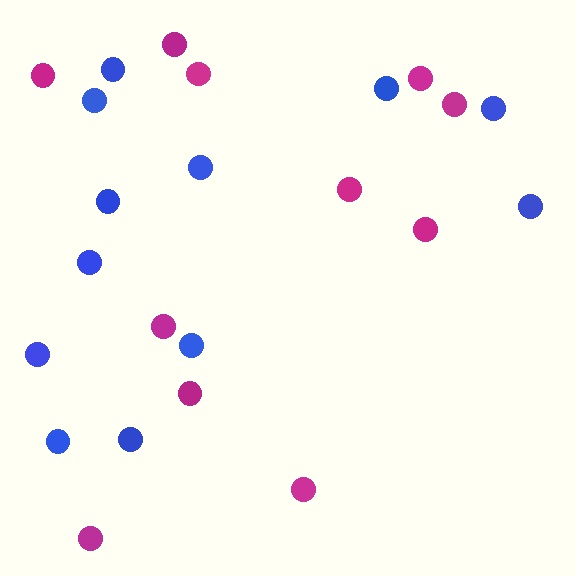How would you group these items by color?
There are 2 groups: one group of magenta circles (11) and one group of blue circles (12).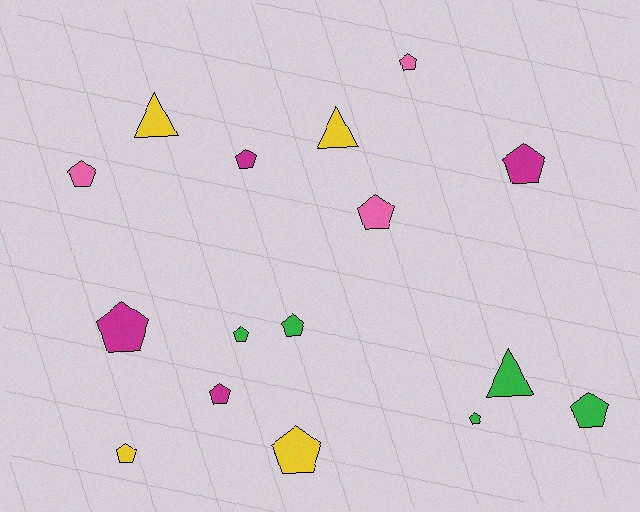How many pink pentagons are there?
There are 3 pink pentagons.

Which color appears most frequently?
Green, with 5 objects.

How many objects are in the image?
There are 16 objects.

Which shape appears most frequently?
Pentagon, with 13 objects.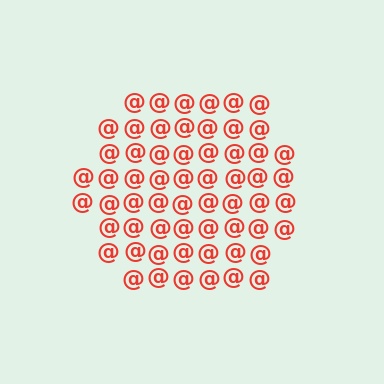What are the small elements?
The small elements are at signs.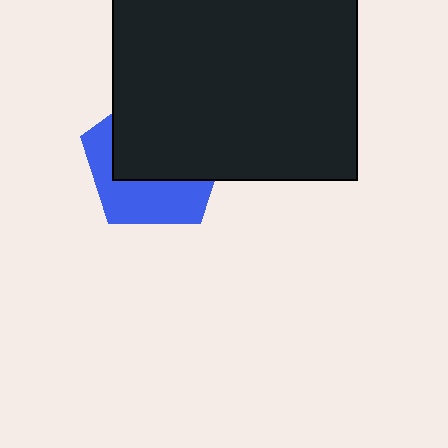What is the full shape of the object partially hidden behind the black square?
The partially hidden object is a blue pentagon.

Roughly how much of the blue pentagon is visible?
A small part of it is visible (roughly 41%).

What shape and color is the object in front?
The object in front is a black square.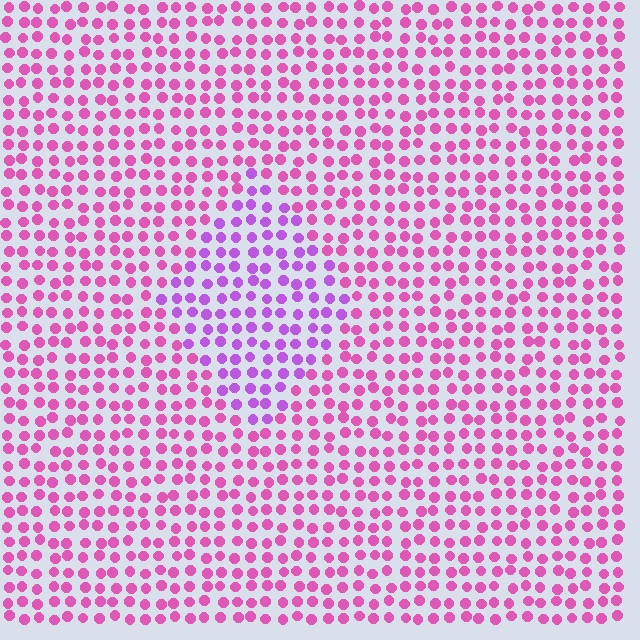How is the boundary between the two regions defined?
The boundary is defined purely by a slight shift in hue (about 34 degrees). Spacing, size, and orientation are identical on both sides.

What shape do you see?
I see a diamond.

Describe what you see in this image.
The image is filled with small pink elements in a uniform arrangement. A diamond-shaped region is visible where the elements are tinted to a slightly different hue, forming a subtle color boundary.